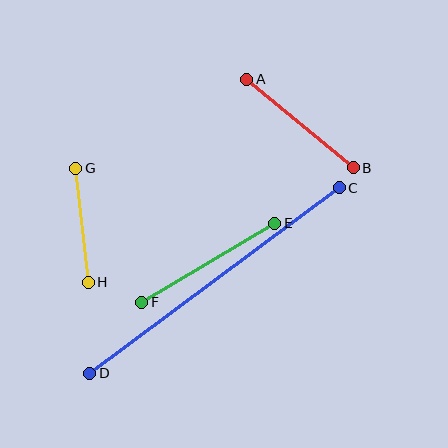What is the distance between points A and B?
The distance is approximately 138 pixels.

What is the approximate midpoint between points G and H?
The midpoint is at approximately (82, 225) pixels.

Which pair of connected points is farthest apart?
Points C and D are farthest apart.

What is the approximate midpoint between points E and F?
The midpoint is at approximately (208, 263) pixels.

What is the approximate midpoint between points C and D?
The midpoint is at approximately (214, 281) pixels.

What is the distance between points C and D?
The distance is approximately 311 pixels.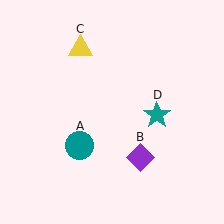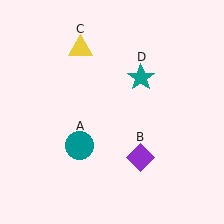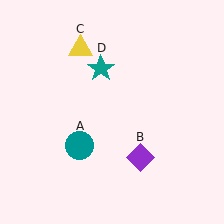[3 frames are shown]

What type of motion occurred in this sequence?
The teal star (object D) rotated counterclockwise around the center of the scene.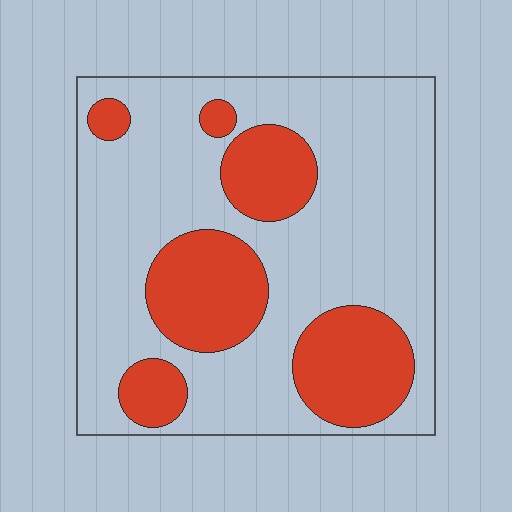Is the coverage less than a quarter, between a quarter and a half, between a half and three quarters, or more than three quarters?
Between a quarter and a half.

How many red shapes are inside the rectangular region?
6.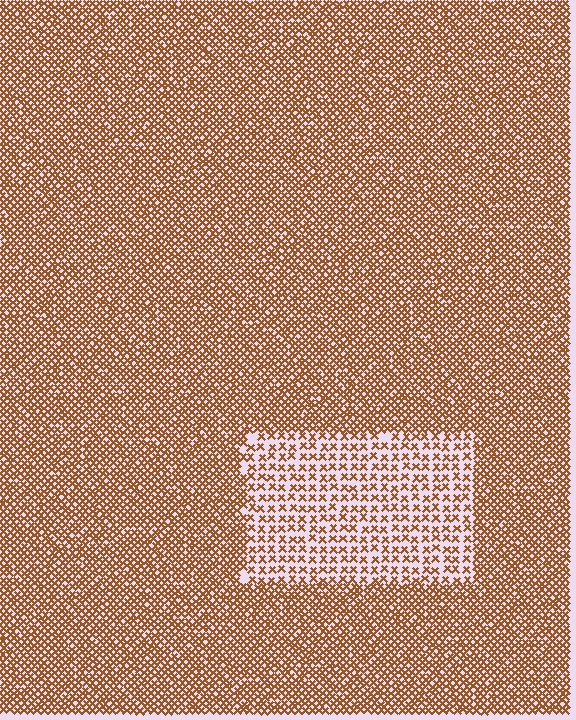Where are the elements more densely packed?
The elements are more densely packed outside the rectangle boundary.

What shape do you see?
I see a rectangle.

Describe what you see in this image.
The image contains small brown elements arranged at two different densities. A rectangle-shaped region is visible where the elements are less densely packed than the surrounding area.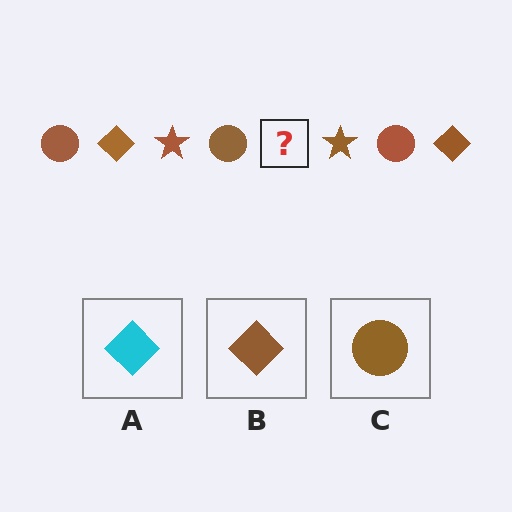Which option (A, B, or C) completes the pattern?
B.